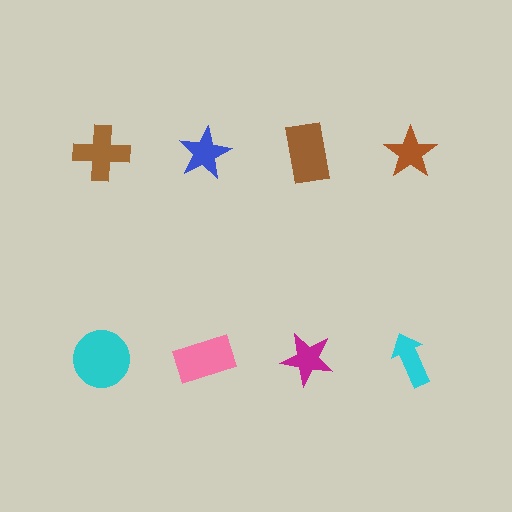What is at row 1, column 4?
A brown star.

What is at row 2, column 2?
A pink rectangle.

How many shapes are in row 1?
4 shapes.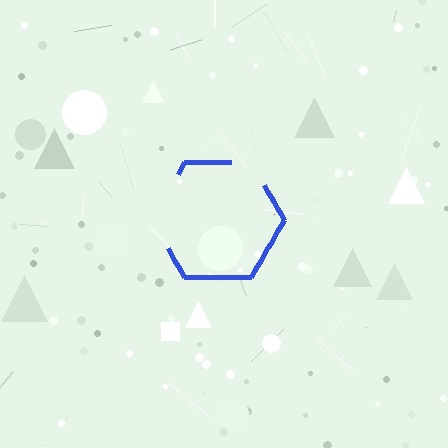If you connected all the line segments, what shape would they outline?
They would outline a hexagon.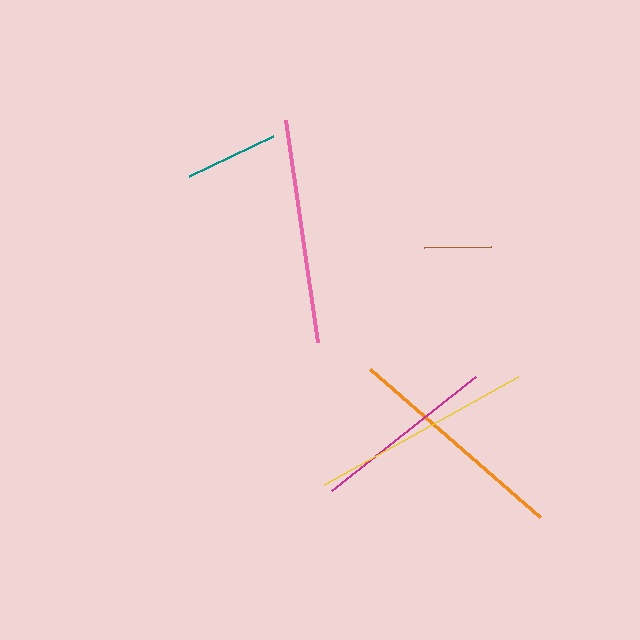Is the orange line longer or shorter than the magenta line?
The orange line is longer than the magenta line.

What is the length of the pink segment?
The pink segment is approximately 223 pixels long.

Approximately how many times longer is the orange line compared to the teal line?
The orange line is approximately 2.4 times the length of the teal line.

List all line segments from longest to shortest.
From longest to shortest: orange, pink, yellow, magenta, teal, brown.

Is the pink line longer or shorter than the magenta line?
The pink line is longer than the magenta line.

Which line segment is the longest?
The orange line is the longest at approximately 225 pixels.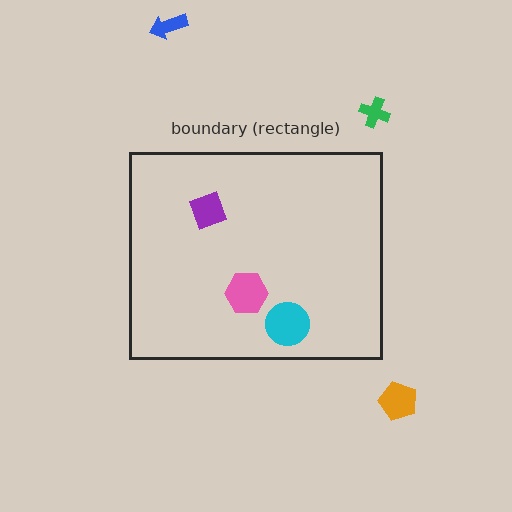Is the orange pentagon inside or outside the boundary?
Outside.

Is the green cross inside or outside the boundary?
Outside.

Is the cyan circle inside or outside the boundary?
Inside.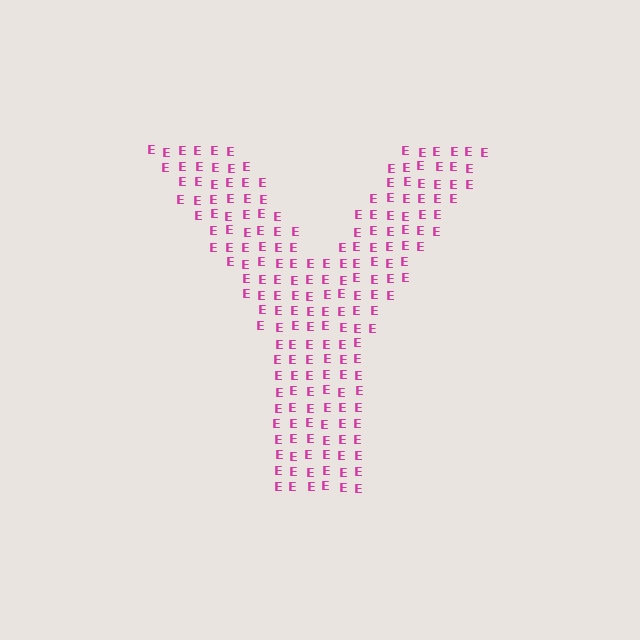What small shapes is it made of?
It is made of small letter E's.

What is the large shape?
The large shape is the letter Y.